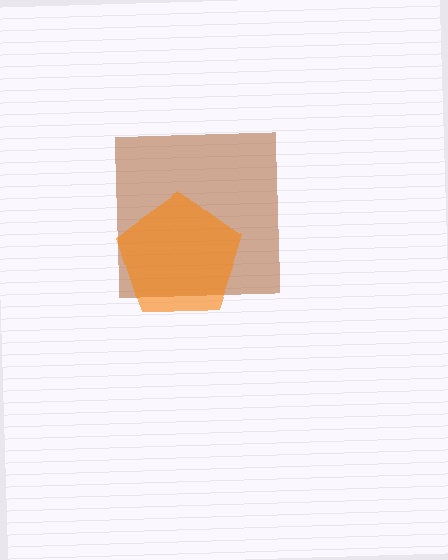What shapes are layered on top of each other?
The layered shapes are: a brown square, an orange pentagon.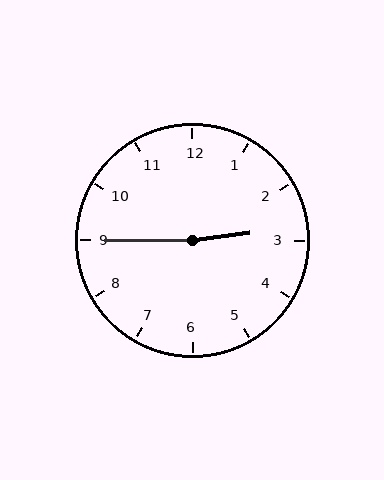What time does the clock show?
2:45.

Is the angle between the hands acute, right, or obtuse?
It is obtuse.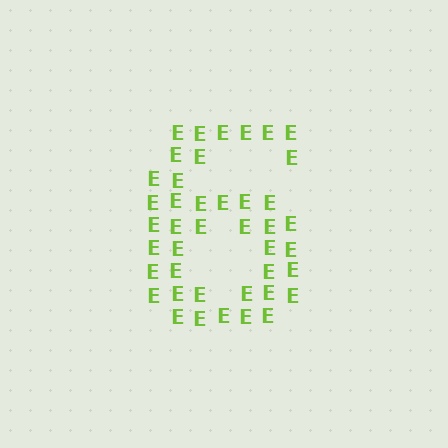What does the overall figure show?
The overall figure shows the digit 6.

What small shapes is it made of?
It is made of small letter E's.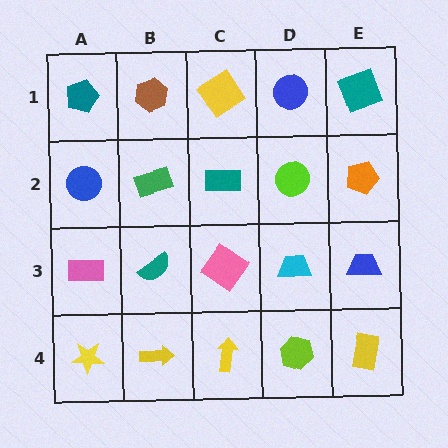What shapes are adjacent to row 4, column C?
A pink diamond (row 3, column C), a yellow arrow (row 4, column B), a lime hexagon (row 4, column D).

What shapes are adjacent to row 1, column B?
A green rectangle (row 2, column B), a teal pentagon (row 1, column A), a yellow diamond (row 1, column C).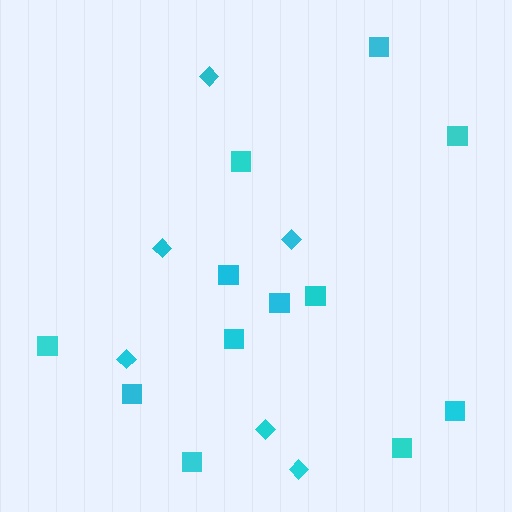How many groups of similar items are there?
There are 2 groups: one group of squares (12) and one group of diamonds (6).